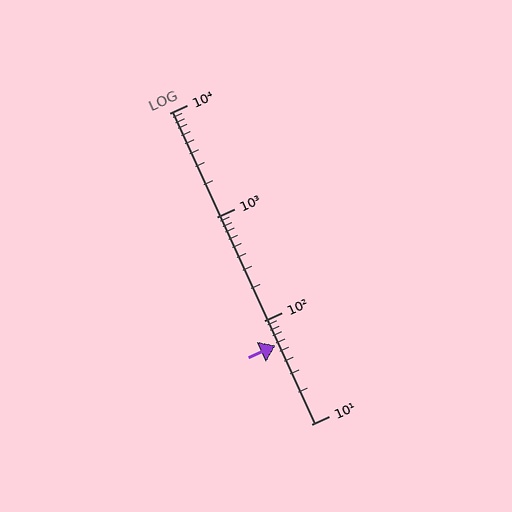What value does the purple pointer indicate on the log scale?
The pointer indicates approximately 57.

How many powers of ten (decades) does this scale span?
The scale spans 3 decades, from 10 to 10000.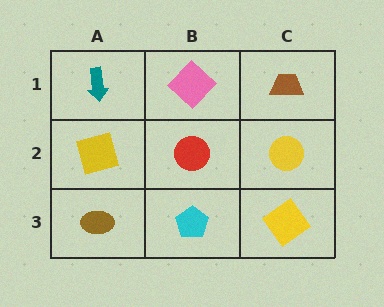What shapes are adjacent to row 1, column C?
A yellow circle (row 2, column C), a pink diamond (row 1, column B).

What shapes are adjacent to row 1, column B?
A red circle (row 2, column B), a teal arrow (row 1, column A), a brown trapezoid (row 1, column C).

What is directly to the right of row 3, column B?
A yellow diamond.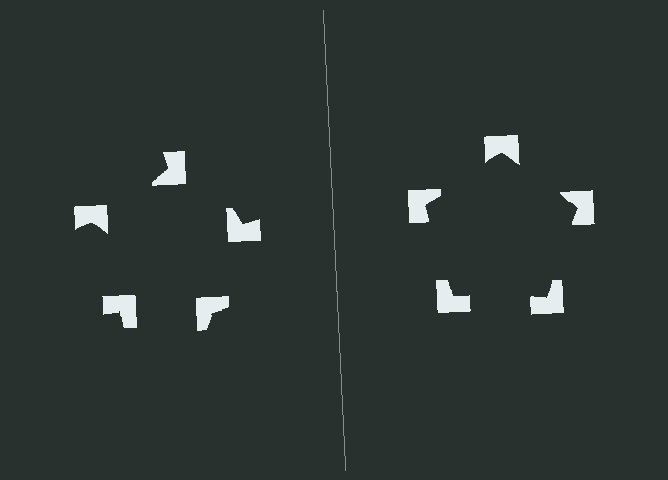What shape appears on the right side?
An illusory pentagon.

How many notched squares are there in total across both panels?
10 — 5 on each side.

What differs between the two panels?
The notched squares are positioned identically on both sides; only the wedge orientations differ. On the right they align to a pentagon; on the left they are misaligned.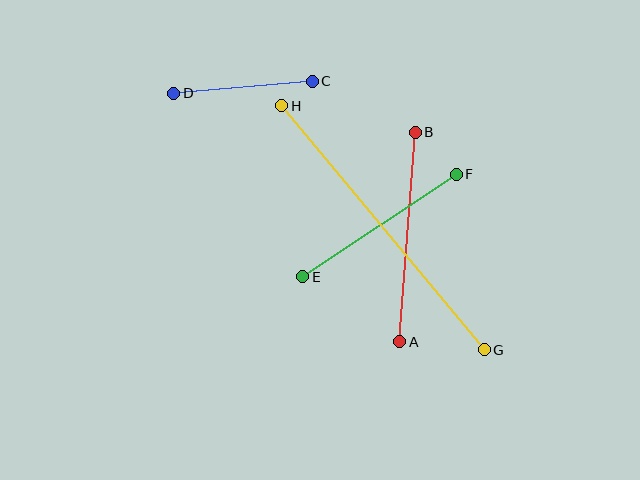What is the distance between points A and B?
The distance is approximately 210 pixels.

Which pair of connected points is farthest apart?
Points G and H are farthest apart.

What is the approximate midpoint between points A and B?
The midpoint is at approximately (408, 237) pixels.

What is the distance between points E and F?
The distance is approximately 185 pixels.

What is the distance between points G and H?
The distance is approximately 317 pixels.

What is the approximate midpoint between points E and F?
The midpoint is at approximately (379, 226) pixels.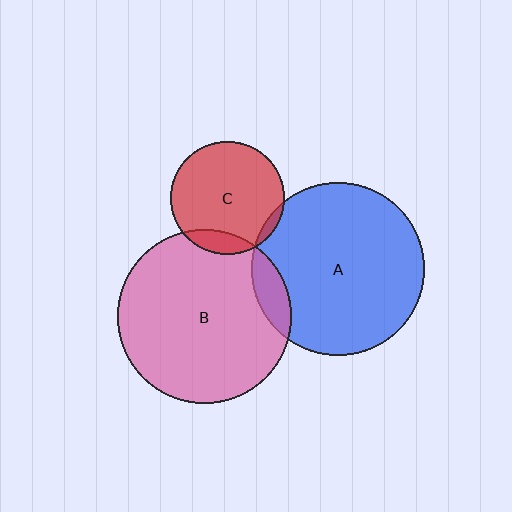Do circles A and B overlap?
Yes.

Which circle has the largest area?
Circle B (pink).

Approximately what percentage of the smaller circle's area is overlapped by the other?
Approximately 10%.